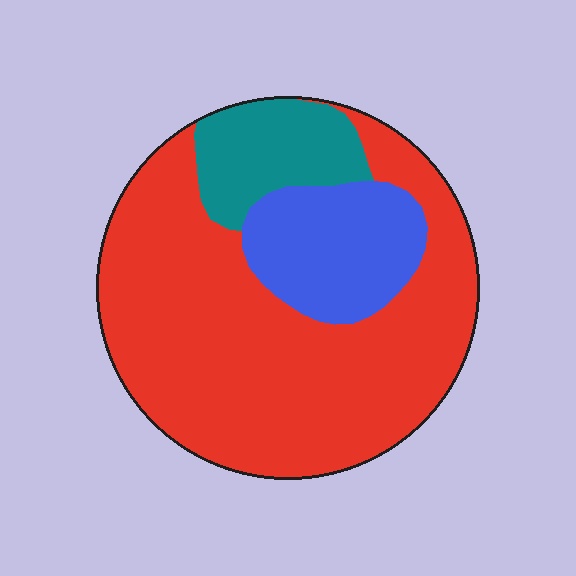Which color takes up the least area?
Teal, at roughly 15%.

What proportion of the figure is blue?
Blue covers about 20% of the figure.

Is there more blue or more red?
Red.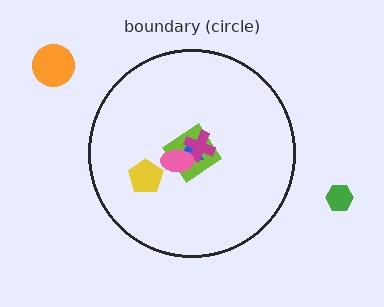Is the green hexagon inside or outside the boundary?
Outside.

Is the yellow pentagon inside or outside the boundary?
Inside.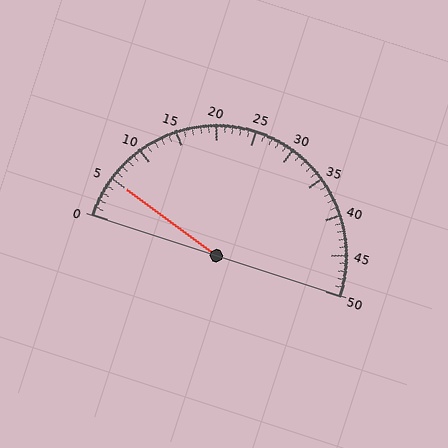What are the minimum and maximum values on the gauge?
The gauge ranges from 0 to 50.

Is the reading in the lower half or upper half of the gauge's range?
The reading is in the lower half of the range (0 to 50).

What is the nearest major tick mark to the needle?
The nearest major tick mark is 5.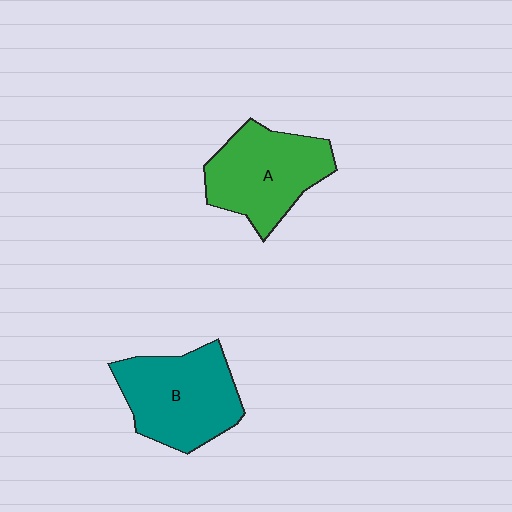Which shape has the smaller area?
Shape A (green).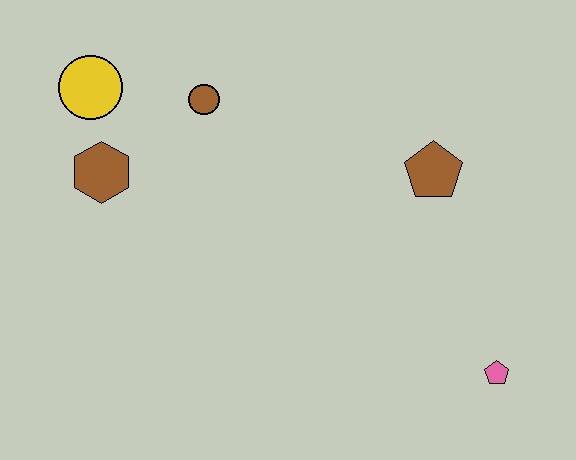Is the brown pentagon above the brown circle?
No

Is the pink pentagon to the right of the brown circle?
Yes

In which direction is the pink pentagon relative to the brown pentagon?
The pink pentagon is below the brown pentagon.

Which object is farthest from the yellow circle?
The pink pentagon is farthest from the yellow circle.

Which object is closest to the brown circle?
The yellow circle is closest to the brown circle.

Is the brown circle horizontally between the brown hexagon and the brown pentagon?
Yes